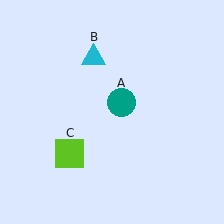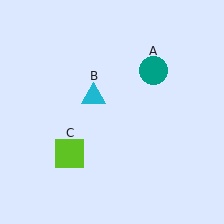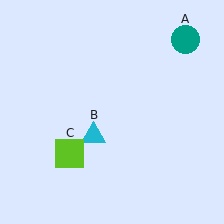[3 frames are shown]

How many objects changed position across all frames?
2 objects changed position: teal circle (object A), cyan triangle (object B).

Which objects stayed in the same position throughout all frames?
Lime square (object C) remained stationary.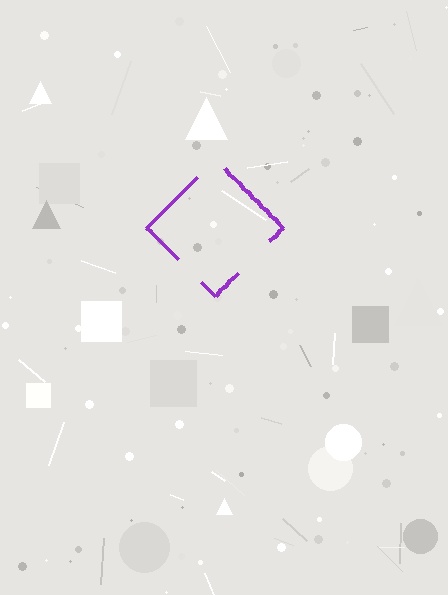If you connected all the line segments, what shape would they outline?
They would outline a diamond.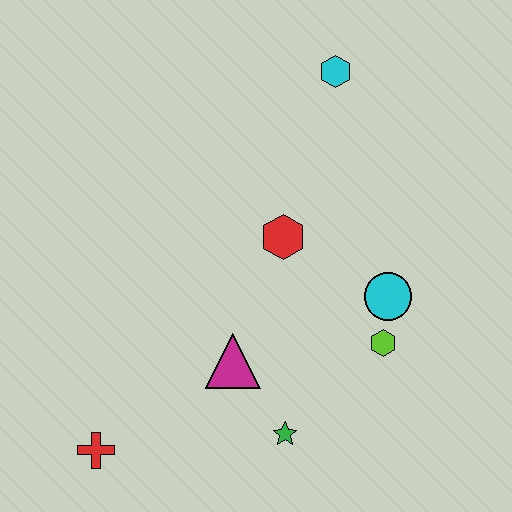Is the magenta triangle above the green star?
Yes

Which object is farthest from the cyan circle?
The red cross is farthest from the cyan circle.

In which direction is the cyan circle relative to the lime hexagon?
The cyan circle is above the lime hexagon.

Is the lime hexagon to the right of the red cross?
Yes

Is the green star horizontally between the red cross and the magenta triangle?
No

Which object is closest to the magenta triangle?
The green star is closest to the magenta triangle.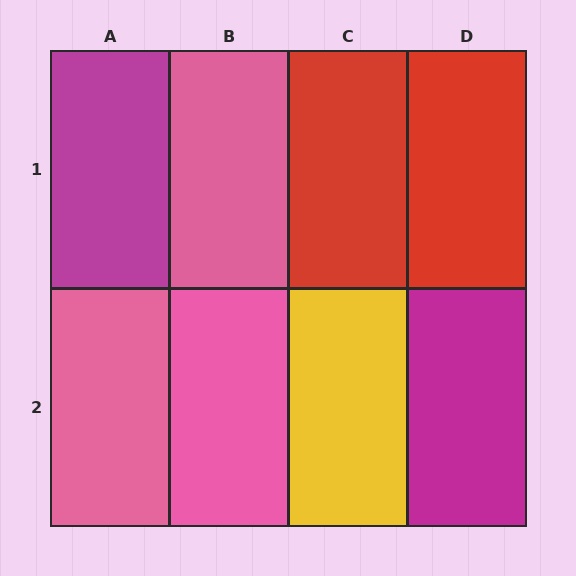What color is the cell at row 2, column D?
Magenta.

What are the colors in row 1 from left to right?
Magenta, pink, red, red.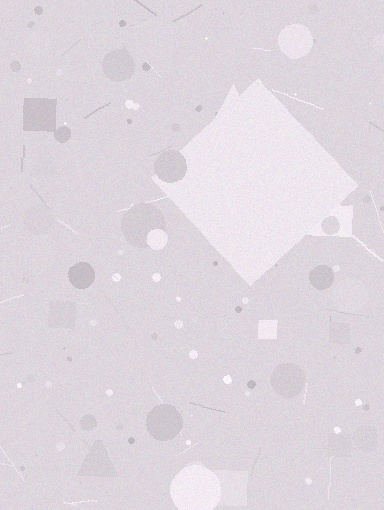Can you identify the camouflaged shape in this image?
The camouflaged shape is a diamond.